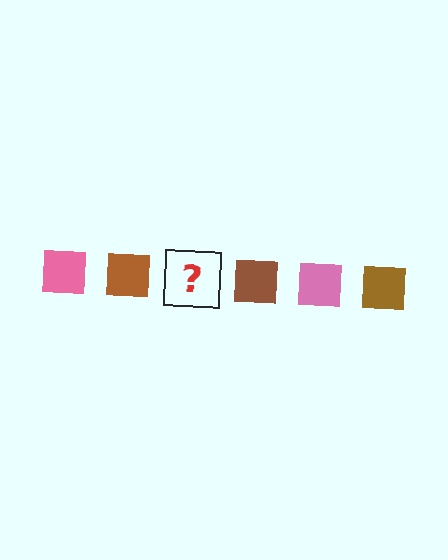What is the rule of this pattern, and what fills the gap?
The rule is that the pattern cycles through pink, brown squares. The gap should be filled with a pink square.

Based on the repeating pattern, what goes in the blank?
The blank should be a pink square.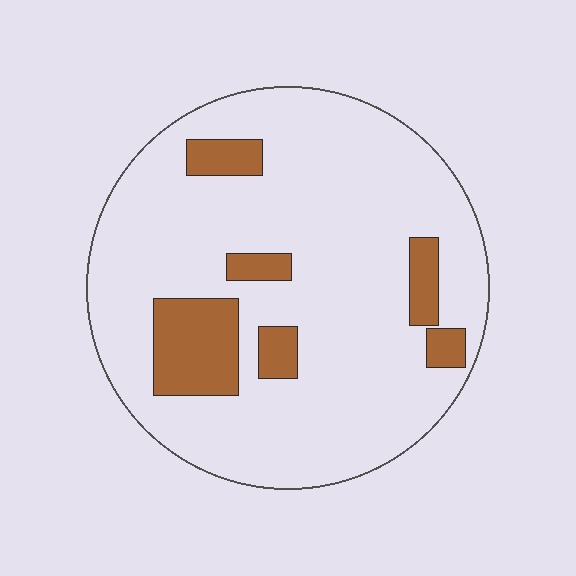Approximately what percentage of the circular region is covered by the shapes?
Approximately 15%.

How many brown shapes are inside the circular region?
6.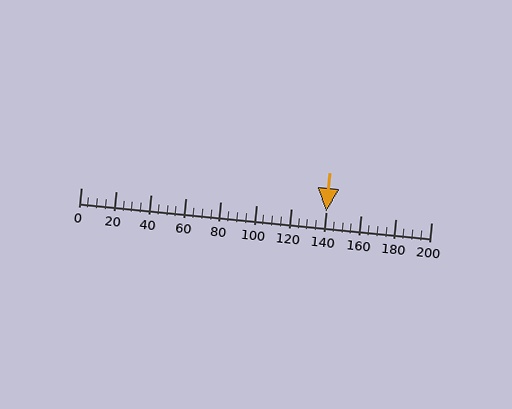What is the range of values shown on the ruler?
The ruler shows values from 0 to 200.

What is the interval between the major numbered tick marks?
The major tick marks are spaced 20 units apart.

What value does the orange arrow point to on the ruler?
The orange arrow points to approximately 140.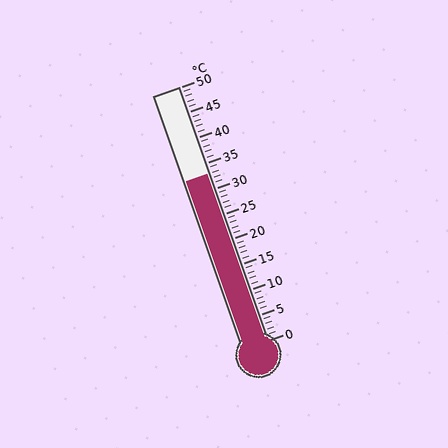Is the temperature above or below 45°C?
The temperature is below 45°C.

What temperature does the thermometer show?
The thermometer shows approximately 33°C.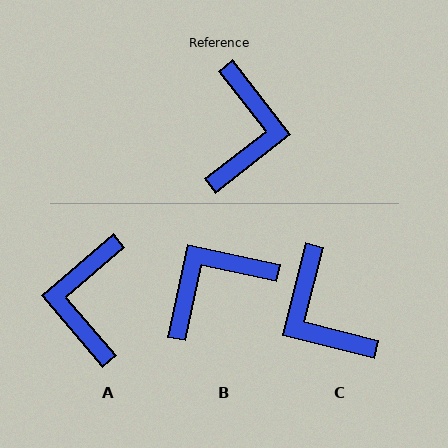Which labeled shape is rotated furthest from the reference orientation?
A, about 177 degrees away.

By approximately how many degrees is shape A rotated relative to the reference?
Approximately 177 degrees clockwise.